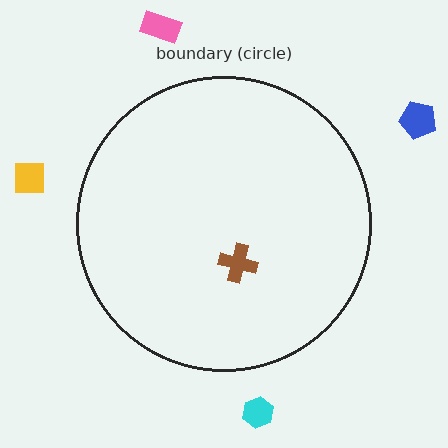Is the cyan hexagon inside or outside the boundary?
Outside.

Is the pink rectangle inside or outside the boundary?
Outside.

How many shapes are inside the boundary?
1 inside, 4 outside.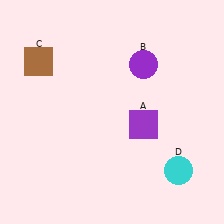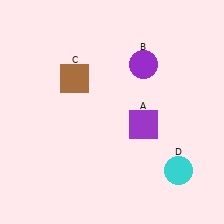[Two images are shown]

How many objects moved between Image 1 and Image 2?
1 object moved between the two images.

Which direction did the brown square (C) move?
The brown square (C) moved right.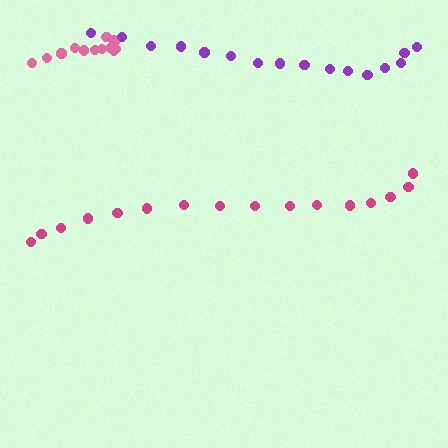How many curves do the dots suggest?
There are 3 distinct paths.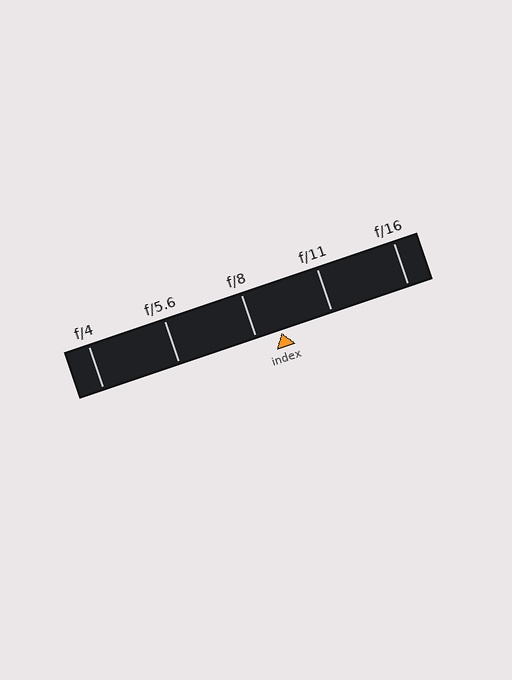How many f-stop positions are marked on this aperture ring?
There are 5 f-stop positions marked.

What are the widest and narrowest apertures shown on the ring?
The widest aperture shown is f/4 and the narrowest is f/16.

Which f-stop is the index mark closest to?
The index mark is closest to f/8.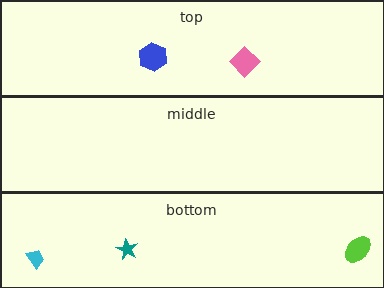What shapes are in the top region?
The pink diamond, the blue hexagon.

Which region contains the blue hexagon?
The top region.